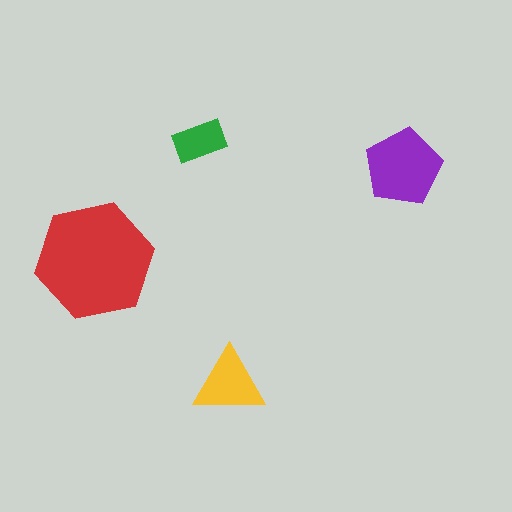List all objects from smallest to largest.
The green rectangle, the yellow triangle, the purple pentagon, the red hexagon.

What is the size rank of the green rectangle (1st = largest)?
4th.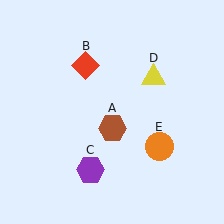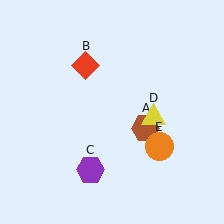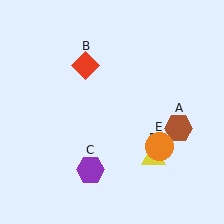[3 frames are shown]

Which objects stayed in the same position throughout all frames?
Red diamond (object B) and purple hexagon (object C) and orange circle (object E) remained stationary.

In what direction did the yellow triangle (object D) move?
The yellow triangle (object D) moved down.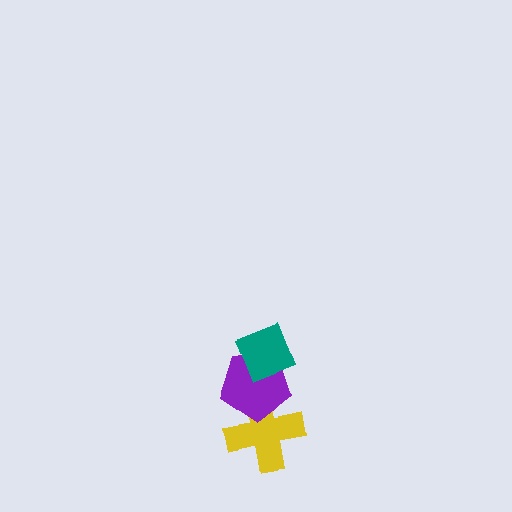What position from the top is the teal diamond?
The teal diamond is 1st from the top.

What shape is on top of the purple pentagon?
The teal diamond is on top of the purple pentagon.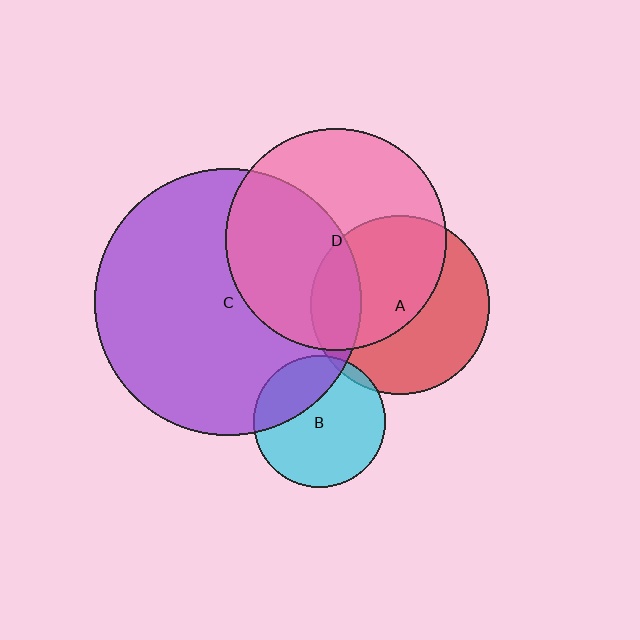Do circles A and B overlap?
Yes.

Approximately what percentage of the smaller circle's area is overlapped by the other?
Approximately 5%.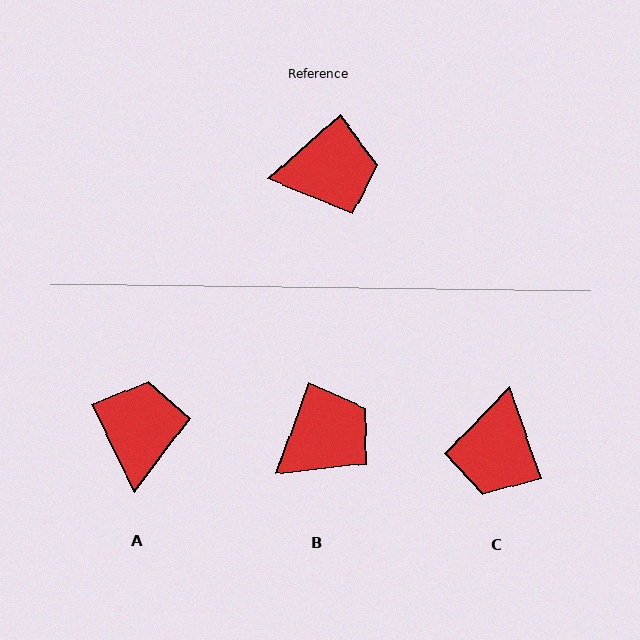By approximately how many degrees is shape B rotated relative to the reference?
Approximately 29 degrees counter-clockwise.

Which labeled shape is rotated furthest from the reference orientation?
C, about 112 degrees away.